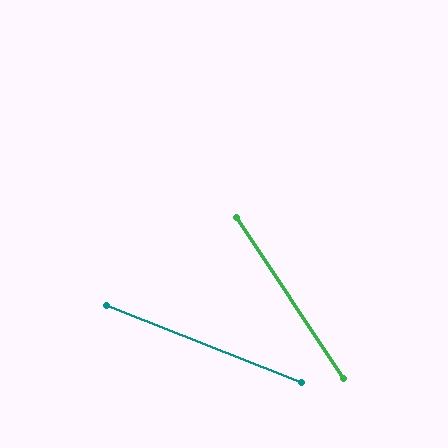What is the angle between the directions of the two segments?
Approximately 35 degrees.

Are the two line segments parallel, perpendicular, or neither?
Neither parallel nor perpendicular — they differ by about 35°.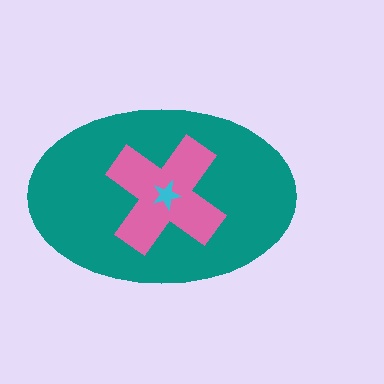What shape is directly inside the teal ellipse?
The pink cross.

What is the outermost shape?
The teal ellipse.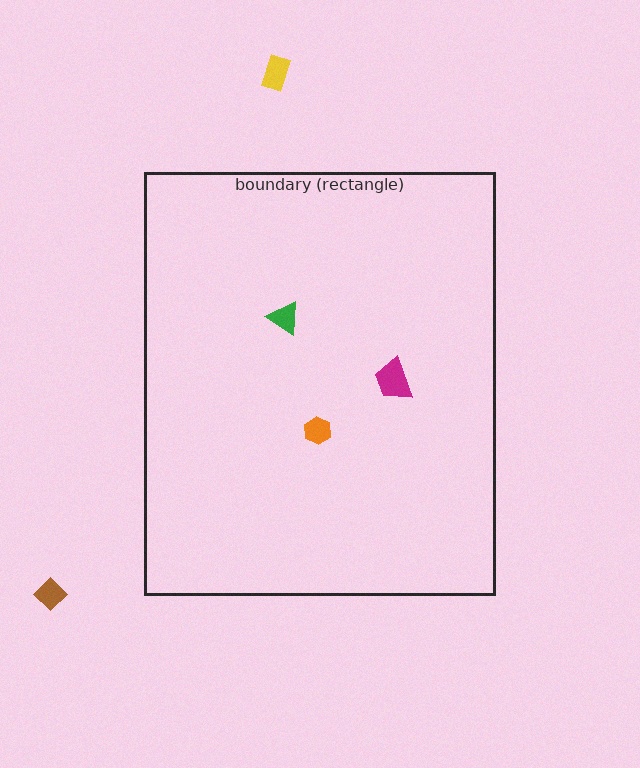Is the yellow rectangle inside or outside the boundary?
Outside.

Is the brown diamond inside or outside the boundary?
Outside.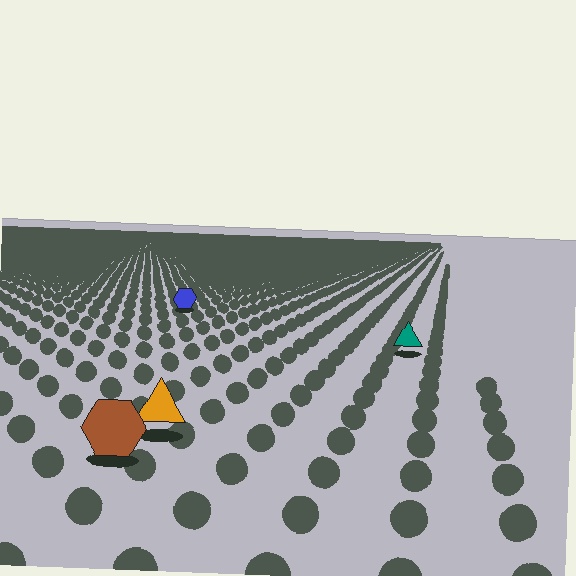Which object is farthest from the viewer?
The blue hexagon is farthest from the viewer. It appears smaller and the ground texture around it is denser.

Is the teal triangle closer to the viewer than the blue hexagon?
Yes. The teal triangle is closer — you can tell from the texture gradient: the ground texture is coarser near it.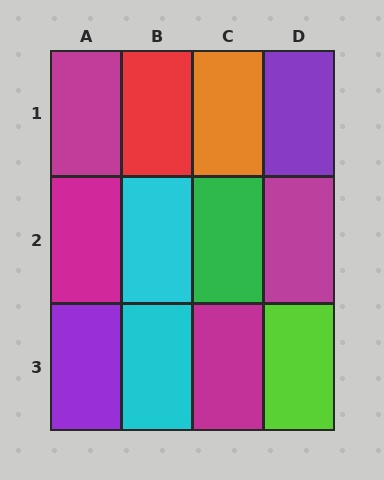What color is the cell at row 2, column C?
Green.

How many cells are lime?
1 cell is lime.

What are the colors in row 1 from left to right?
Magenta, red, orange, purple.